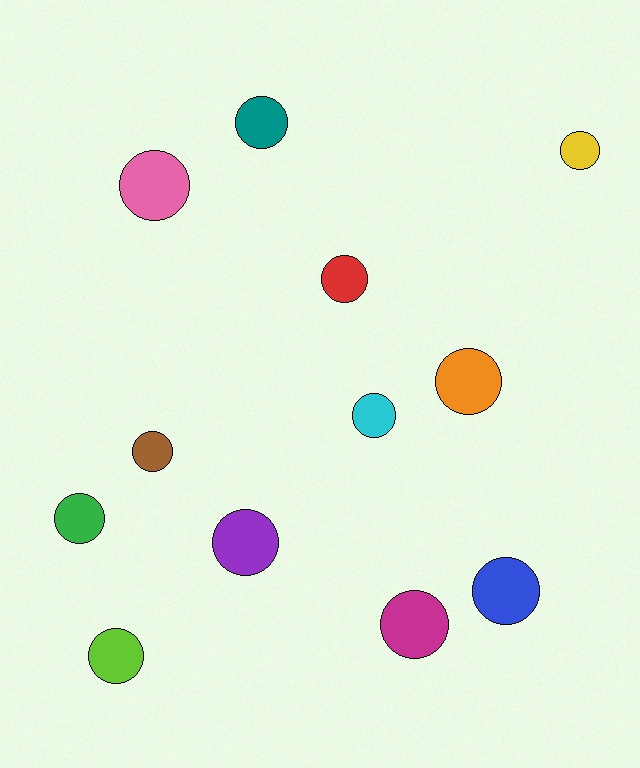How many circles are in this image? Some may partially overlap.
There are 12 circles.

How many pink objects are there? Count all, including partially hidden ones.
There is 1 pink object.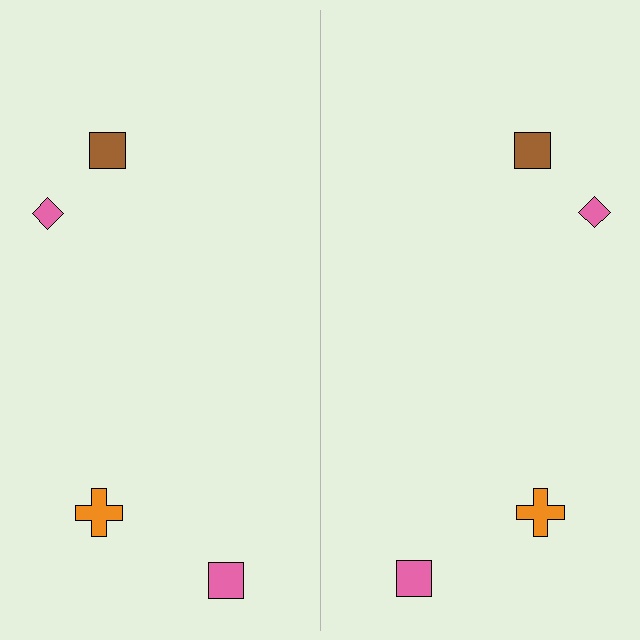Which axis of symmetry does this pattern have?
The pattern has a vertical axis of symmetry running through the center of the image.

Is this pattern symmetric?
Yes, this pattern has bilateral (reflection) symmetry.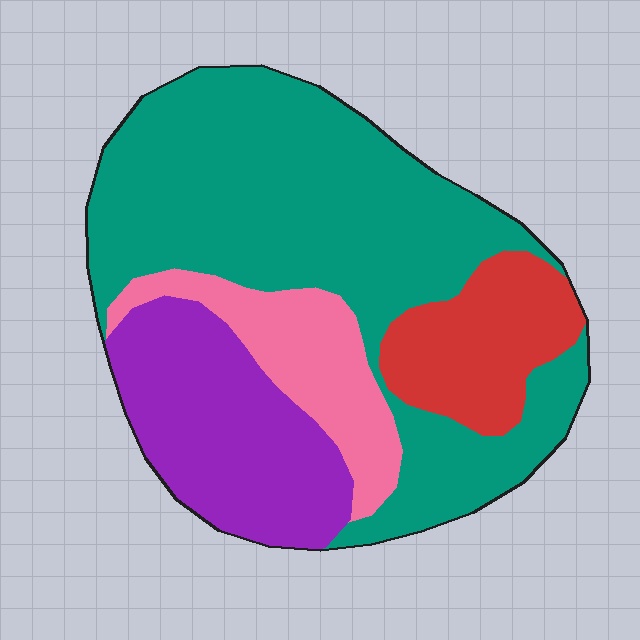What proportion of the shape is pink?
Pink takes up less than a sixth of the shape.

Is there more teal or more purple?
Teal.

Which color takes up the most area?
Teal, at roughly 55%.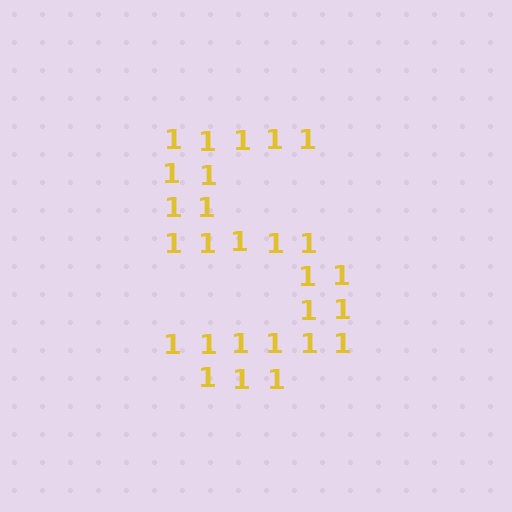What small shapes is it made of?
It is made of small digit 1's.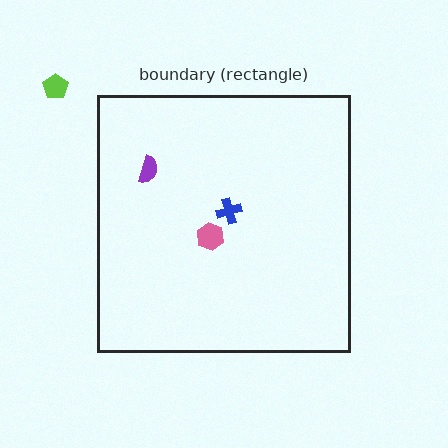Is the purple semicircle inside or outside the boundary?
Inside.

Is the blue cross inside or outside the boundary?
Inside.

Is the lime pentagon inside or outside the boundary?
Outside.